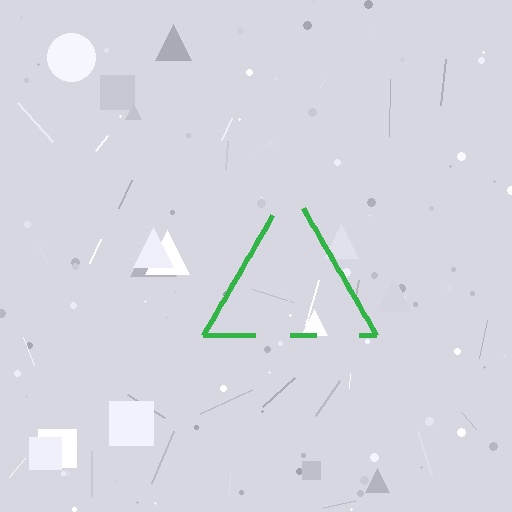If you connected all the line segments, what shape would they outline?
They would outline a triangle.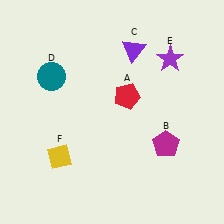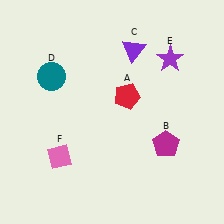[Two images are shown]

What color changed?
The diamond (F) changed from yellow in Image 1 to pink in Image 2.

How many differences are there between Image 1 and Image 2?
There is 1 difference between the two images.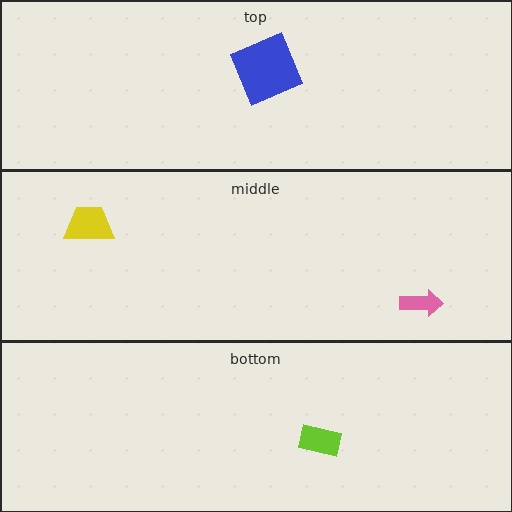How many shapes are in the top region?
1.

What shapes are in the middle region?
The yellow trapezoid, the pink arrow.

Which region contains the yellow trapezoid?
The middle region.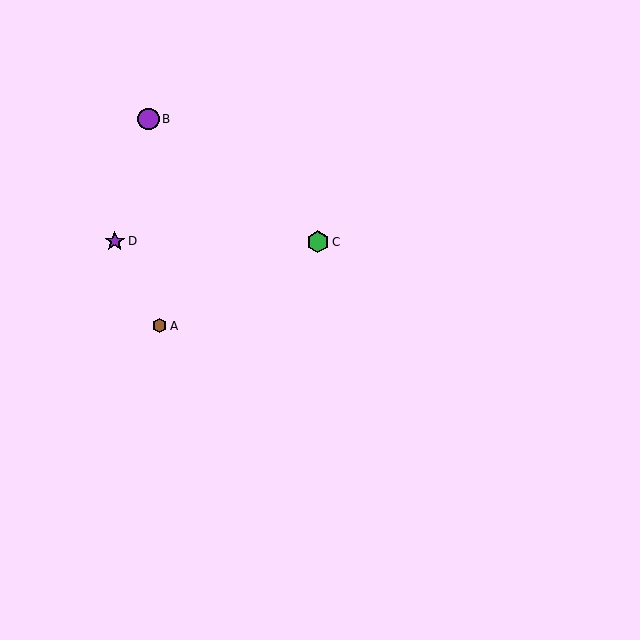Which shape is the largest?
The green hexagon (labeled C) is the largest.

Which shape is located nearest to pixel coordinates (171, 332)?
The brown hexagon (labeled A) at (159, 326) is nearest to that location.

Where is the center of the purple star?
The center of the purple star is at (115, 241).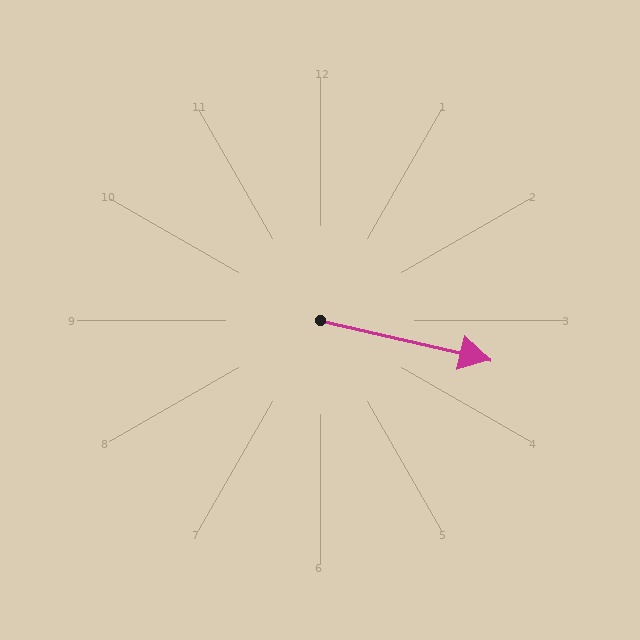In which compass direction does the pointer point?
East.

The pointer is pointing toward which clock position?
Roughly 3 o'clock.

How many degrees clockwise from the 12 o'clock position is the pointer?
Approximately 103 degrees.